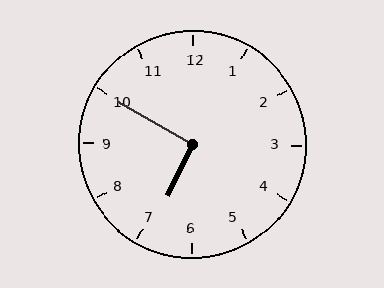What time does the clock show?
6:50.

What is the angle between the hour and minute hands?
Approximately 95 degrees.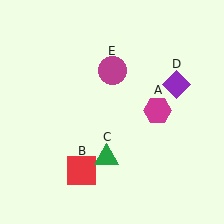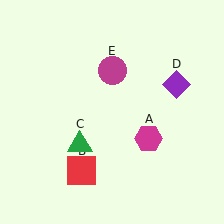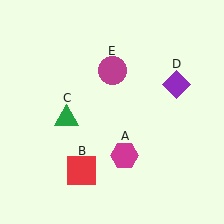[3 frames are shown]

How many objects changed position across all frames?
2 objects changed position: magenta hexagon (object A), green triangle (object C).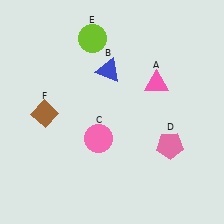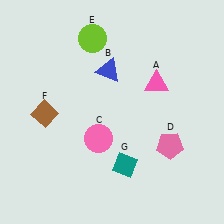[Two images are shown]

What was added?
A teal diamond (G) was added in Image 2.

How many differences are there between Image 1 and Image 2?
There is 1 difference between the two images.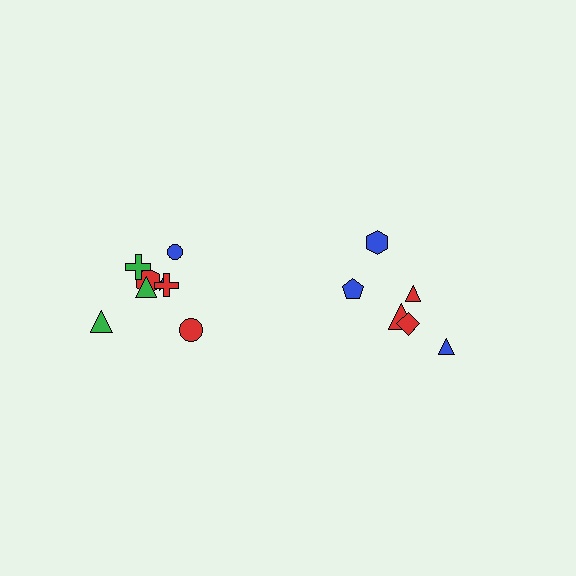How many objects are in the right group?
There are 6 objects.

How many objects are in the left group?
There are 8 objects.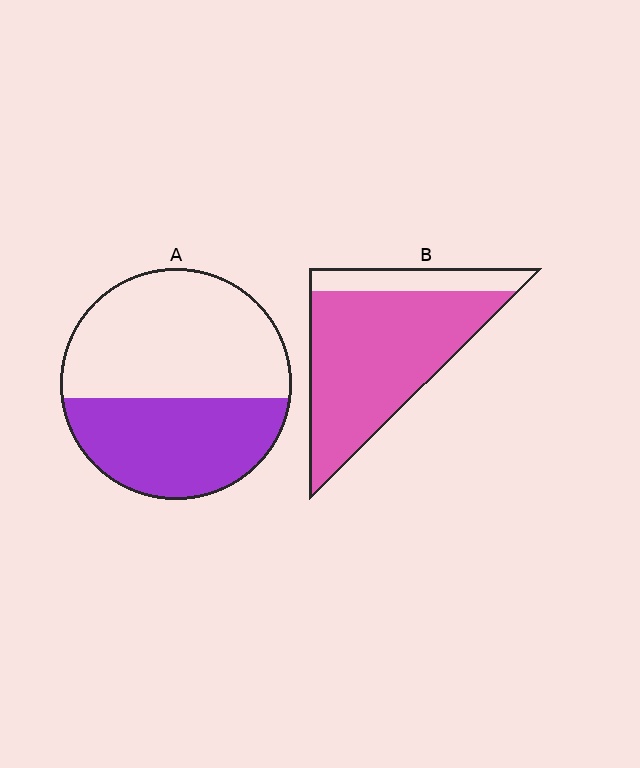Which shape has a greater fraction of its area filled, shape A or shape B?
Shape B.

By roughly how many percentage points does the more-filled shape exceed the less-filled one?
By roughly 40 percentage points (B over A).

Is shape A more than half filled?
No.